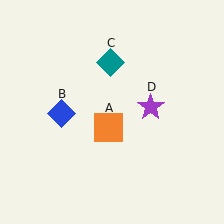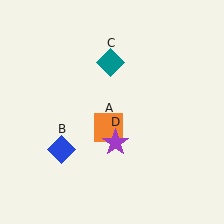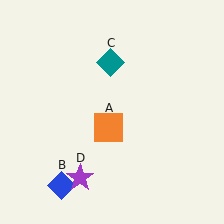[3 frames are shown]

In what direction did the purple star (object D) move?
The purple star (object D) moved down and to the left.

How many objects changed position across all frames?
2 objects changed position: blue diamond (object B), purple star (object D).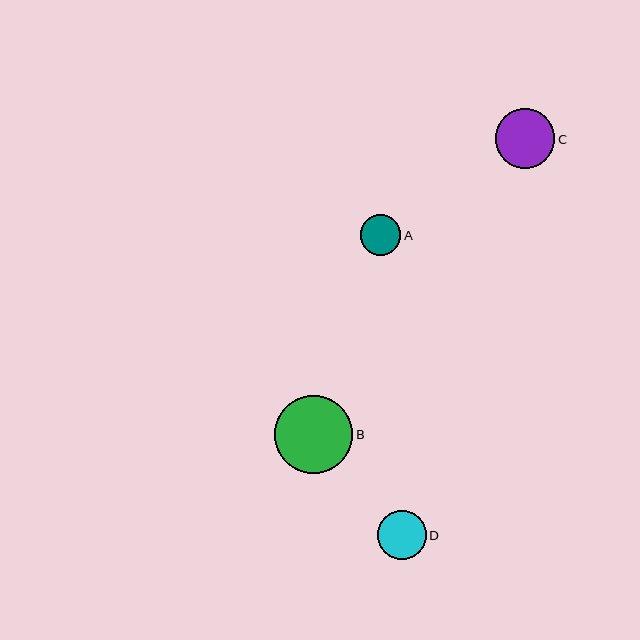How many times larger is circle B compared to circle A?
Circle B is approximately 1.9 times the size of circle A.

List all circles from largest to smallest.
From largest to smallest: B, C, D, A.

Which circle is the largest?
Circle B is the largest with a size of approximately 78 pixels.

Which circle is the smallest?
Circle A is the smallest with a size of approximately 40 pixels.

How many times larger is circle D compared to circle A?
Circle D is approximately 1.2 times the size of circle A.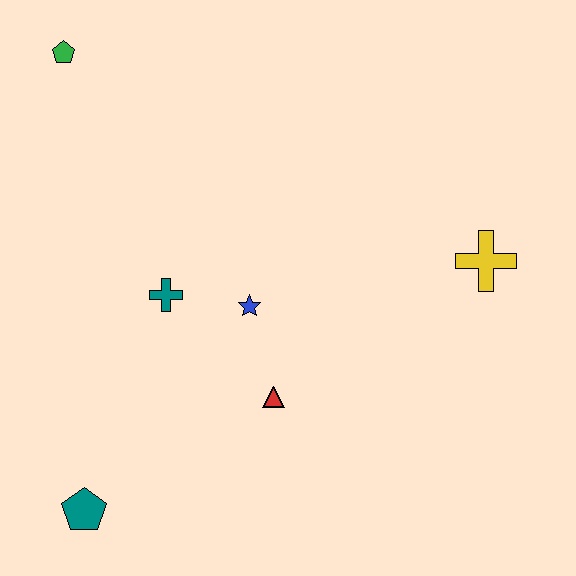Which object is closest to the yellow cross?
The blue star is closest to the yellow cross.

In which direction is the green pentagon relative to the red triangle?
The green pentagon is above the red triangle.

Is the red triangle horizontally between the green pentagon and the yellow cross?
Yes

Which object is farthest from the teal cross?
The yellow cross is farthest from the teal cross.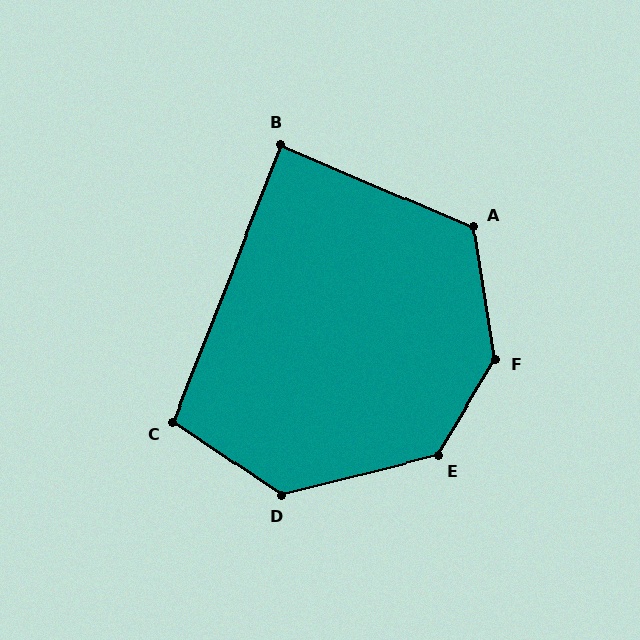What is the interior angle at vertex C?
Approximately 103 degrees (obtuse).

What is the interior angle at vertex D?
Approximately 132 degrees (obtuse).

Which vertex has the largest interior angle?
F, at approximately 140 degrees.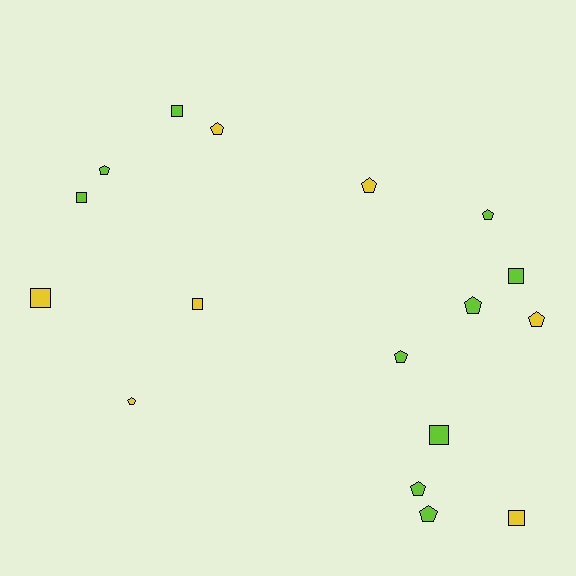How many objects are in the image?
There are 17 objects.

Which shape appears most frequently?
Pentagon, with 10 objects.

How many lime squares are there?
There are 4 lime squares.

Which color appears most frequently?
Lime, with 10 objects.